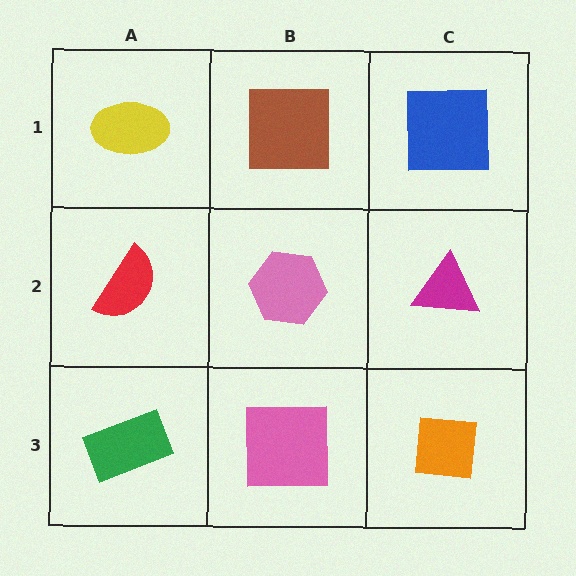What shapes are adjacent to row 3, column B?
A pink hexagon (row 2, column B), a green rectangle (row 3, column A), an orange square (row 3, column C).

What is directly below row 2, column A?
A green rectangle.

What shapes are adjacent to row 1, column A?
A red semicircle (row 2, column A), a brown square (row 1, column B).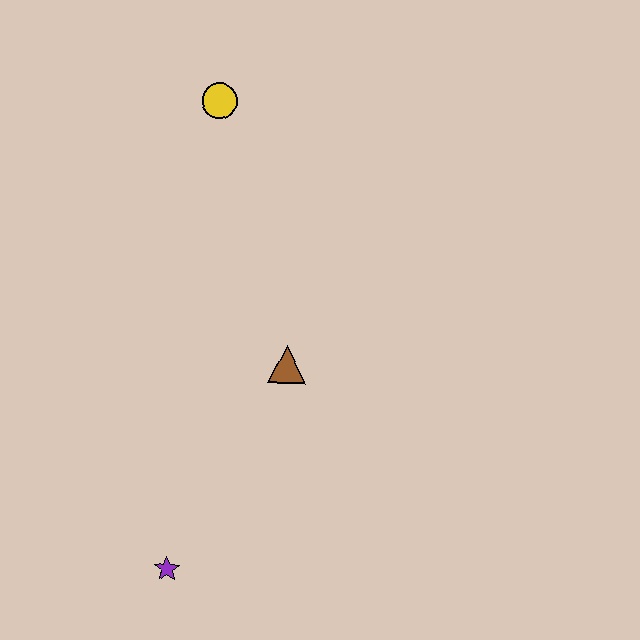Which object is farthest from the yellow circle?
The purple star is farthest from the yellow circle.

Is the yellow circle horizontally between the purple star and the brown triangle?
Yes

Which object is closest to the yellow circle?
The brown triangle is closest to the yellow circle.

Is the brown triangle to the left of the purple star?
No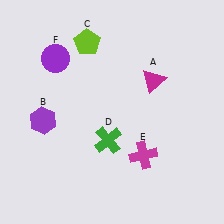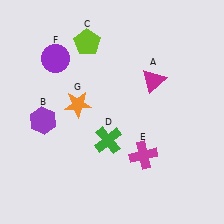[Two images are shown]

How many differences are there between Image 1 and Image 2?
There is 1 difference between the two images.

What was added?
An orange star (G) was added in Image 2.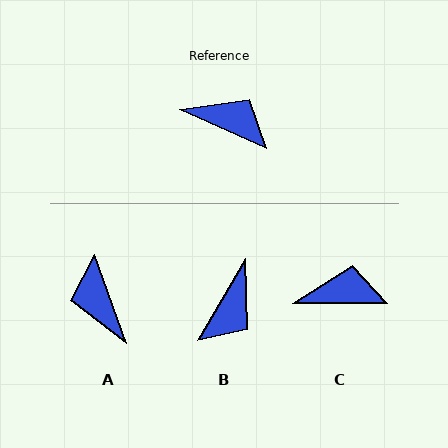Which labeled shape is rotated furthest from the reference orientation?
A, about 134 degrees away.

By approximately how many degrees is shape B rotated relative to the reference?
Approximately 96 degrees clockwise.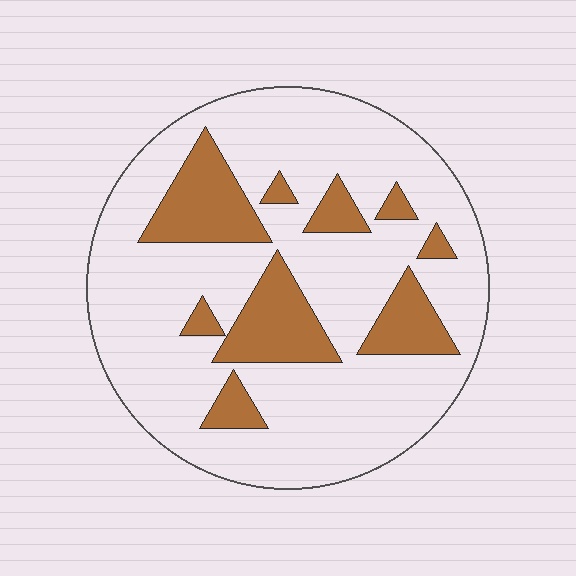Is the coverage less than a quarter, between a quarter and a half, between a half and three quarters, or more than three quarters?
Less than a quarter.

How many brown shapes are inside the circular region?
9.